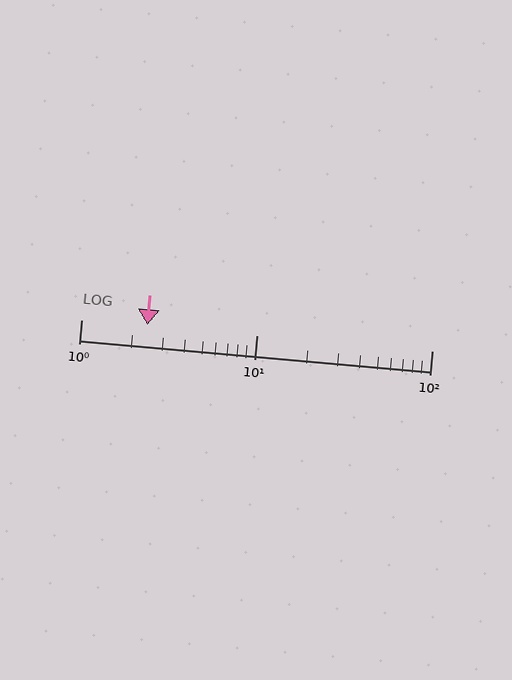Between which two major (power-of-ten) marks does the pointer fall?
The pointer is between 1 and 10.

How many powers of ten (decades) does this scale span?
The scale spans 2 decades, from 1 to 100.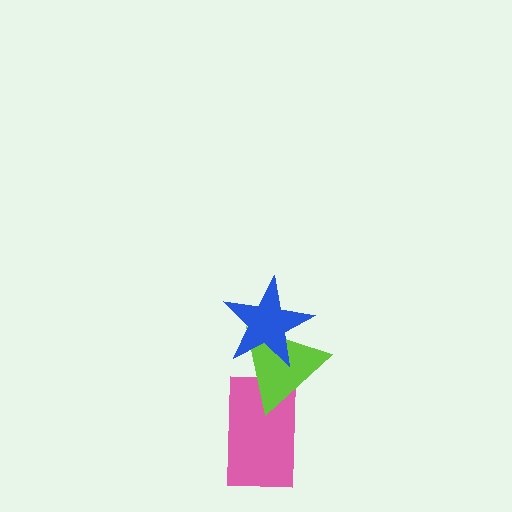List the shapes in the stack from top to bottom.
From top to bottom: the blue star, the lime triangle, the pink rectangle.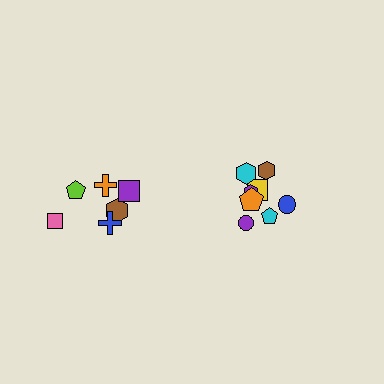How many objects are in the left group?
There are 6 objects.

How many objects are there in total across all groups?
There are 14 objects.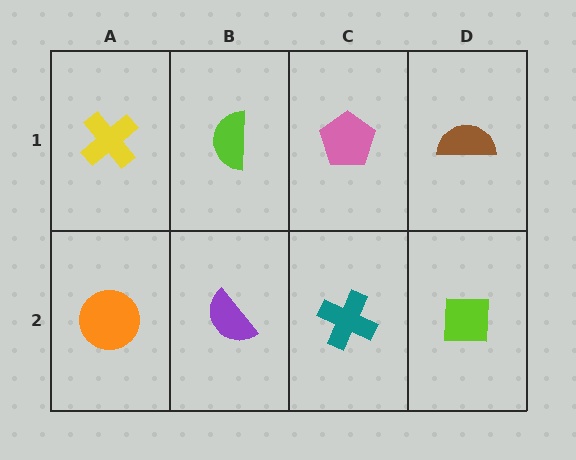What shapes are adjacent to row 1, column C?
A teal cross (row 2, column C), a lime semicircle (row 1, column B), a brown semicircle (row 1, column D).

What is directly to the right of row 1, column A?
A lime semicircle.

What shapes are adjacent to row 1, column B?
A purple semicircle (row 2, column B), a yellow cross (row 1, column A), a pink pentagon (row 1, column C).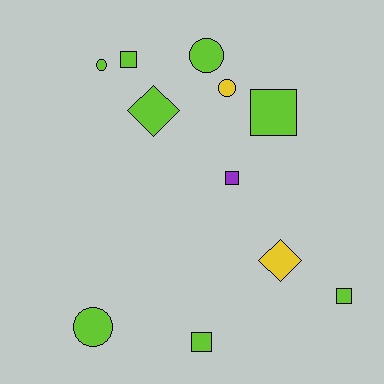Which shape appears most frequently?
Square, with 5 objects.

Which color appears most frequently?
Lime, with 8 objects.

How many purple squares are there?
There is 1 purple square.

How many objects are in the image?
There are 11 objects.